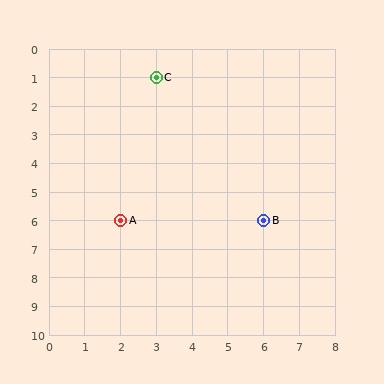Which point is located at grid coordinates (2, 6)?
Point A is at (2, 6).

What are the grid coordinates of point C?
Point C is at grid coordinates (3, 1).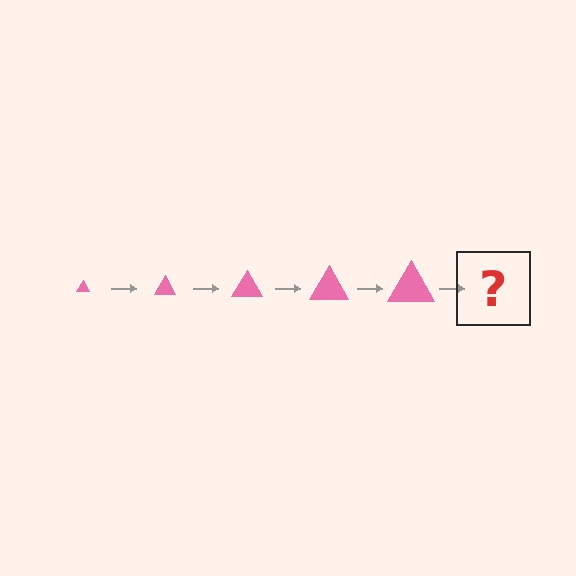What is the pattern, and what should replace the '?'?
The pattern is that the triangle gets progressively larger each step. The '?' should be a pink triangle, larger than the previous one.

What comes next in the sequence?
The next element should be a pink triangle, larger than the previous one.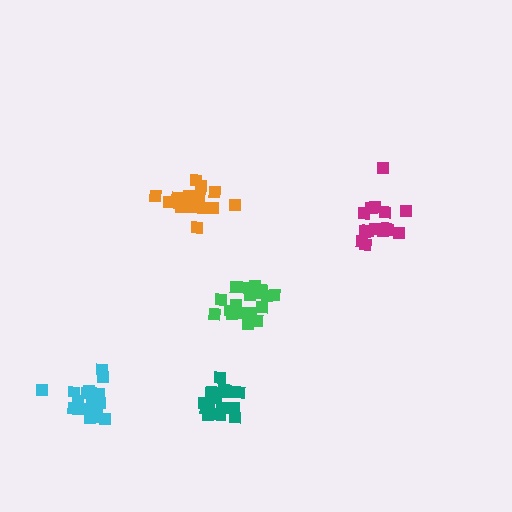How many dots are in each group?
Group 1: 16 dots, Group 2: 16 dots, Group 3: 16 dots, Group 4: 19 dots, Group 5: 20 dots (87 total).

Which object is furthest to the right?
The magenta cluster is rightmost.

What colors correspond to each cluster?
The clusters are colored: magenta, orange, teal, cyan, green.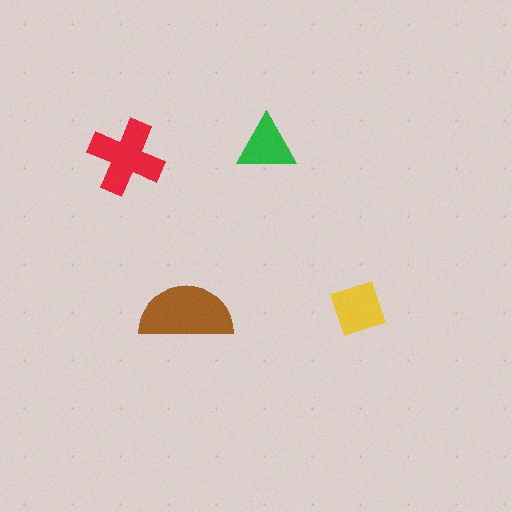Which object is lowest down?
The brown semicircle is bottommost.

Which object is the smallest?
The green triangle.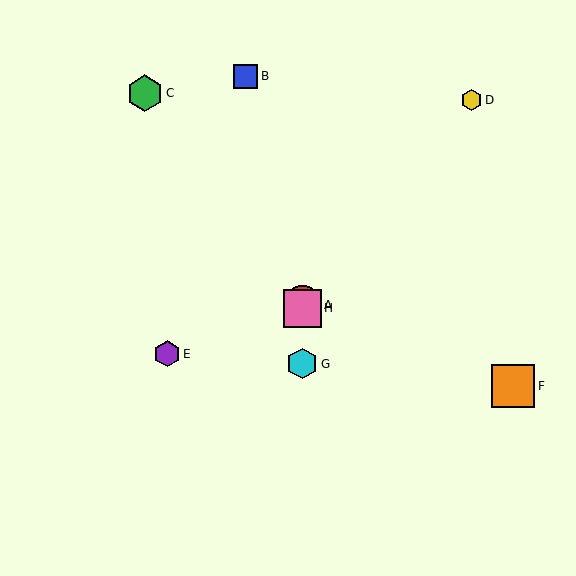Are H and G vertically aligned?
Yes, both are at x≈302.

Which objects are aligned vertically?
Objects A, G, H are aligned vertically.